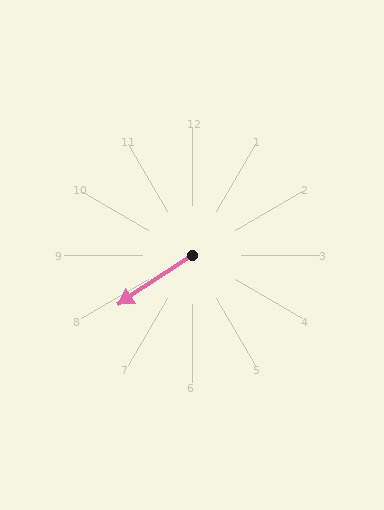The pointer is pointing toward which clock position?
Roughly 8 o'clock.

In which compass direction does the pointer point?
Southwest.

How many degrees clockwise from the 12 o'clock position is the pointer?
Approximately 236 degrees.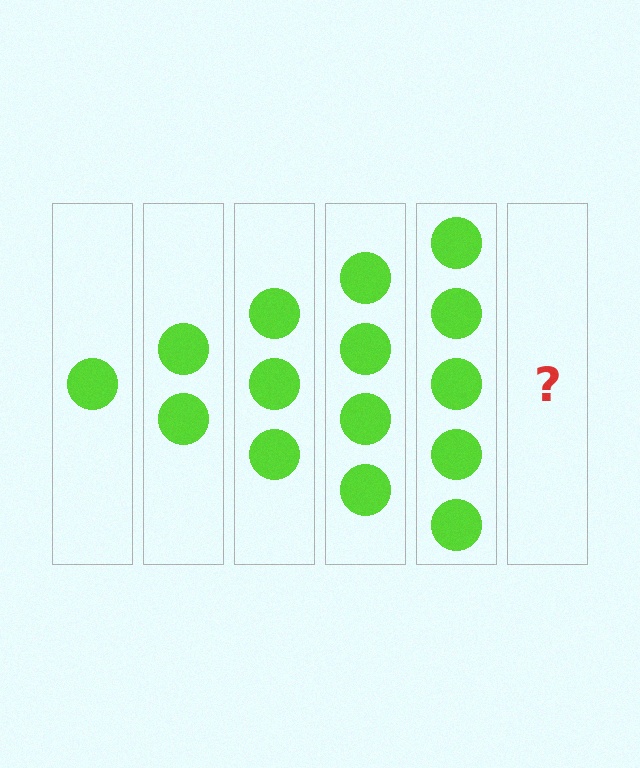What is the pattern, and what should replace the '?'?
The pattern is that each step adds one more circle. The '?' should be 6 circles.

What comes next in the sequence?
The next element should be 6 circles.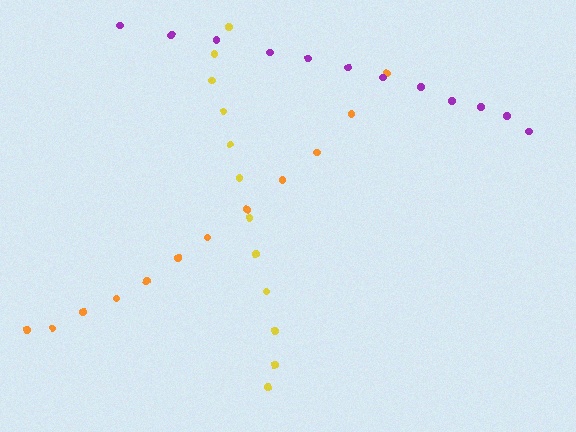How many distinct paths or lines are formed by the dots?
There are 3 distinct paths.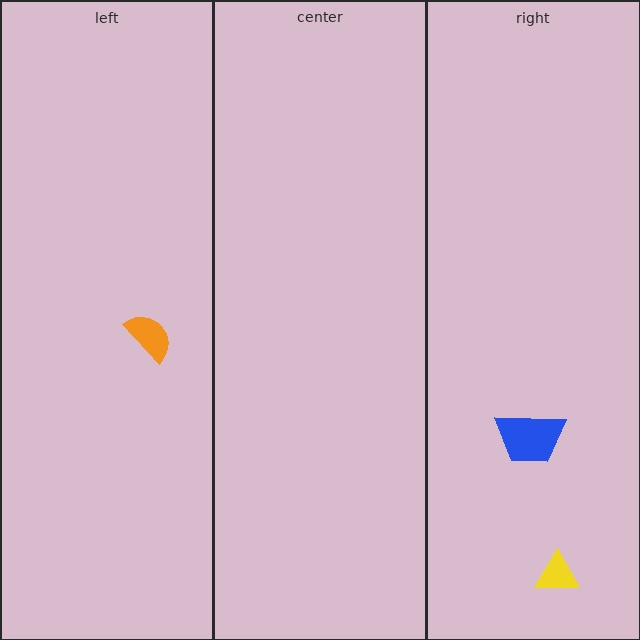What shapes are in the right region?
The yellow triangle, the blue trapezoid.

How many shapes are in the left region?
1.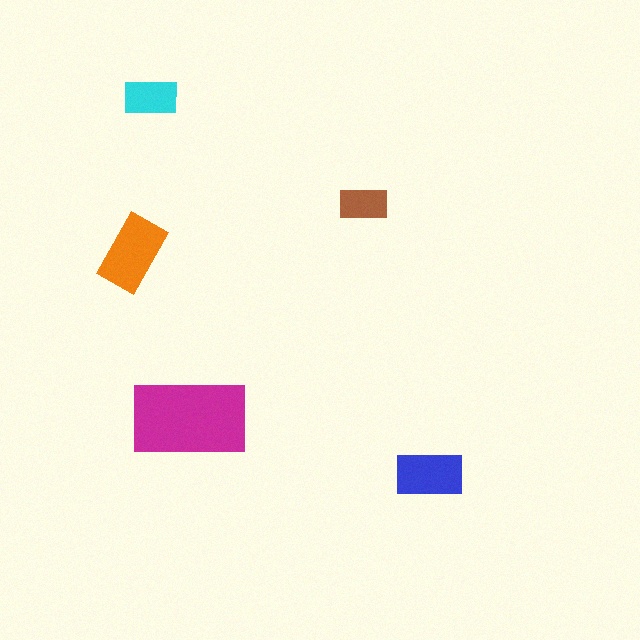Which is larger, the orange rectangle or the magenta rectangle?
The magenta one.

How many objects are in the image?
There are 5 objects in the image.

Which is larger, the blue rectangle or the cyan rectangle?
The blue one.